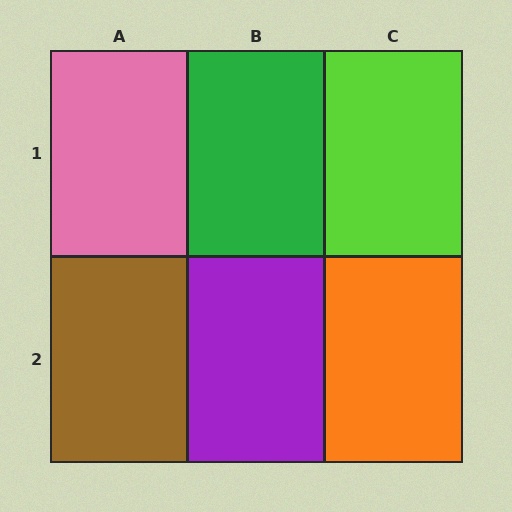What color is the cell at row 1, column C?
Lime.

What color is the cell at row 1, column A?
Pink.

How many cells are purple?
1 cell is purple.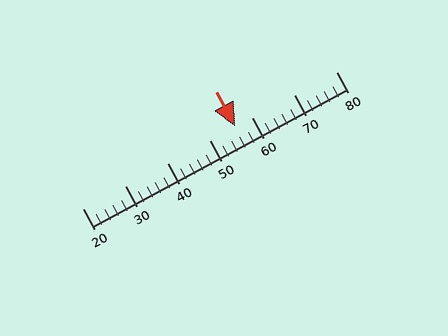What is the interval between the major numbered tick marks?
The major tick marks are spaced 10 units apart.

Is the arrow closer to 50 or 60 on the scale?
The arrow is closer to 60.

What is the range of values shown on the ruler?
The ruler shows values from 20 to 80.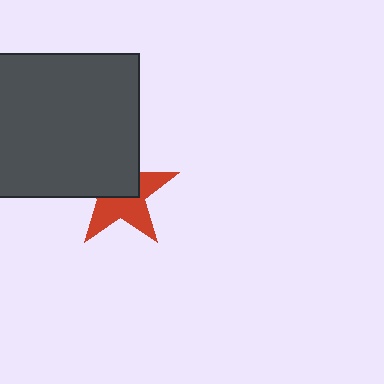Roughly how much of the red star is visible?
About half of it is visible (roughly 53%).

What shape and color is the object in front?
The object in front is a dark gray rectangle.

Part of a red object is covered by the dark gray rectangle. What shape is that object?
It is a star.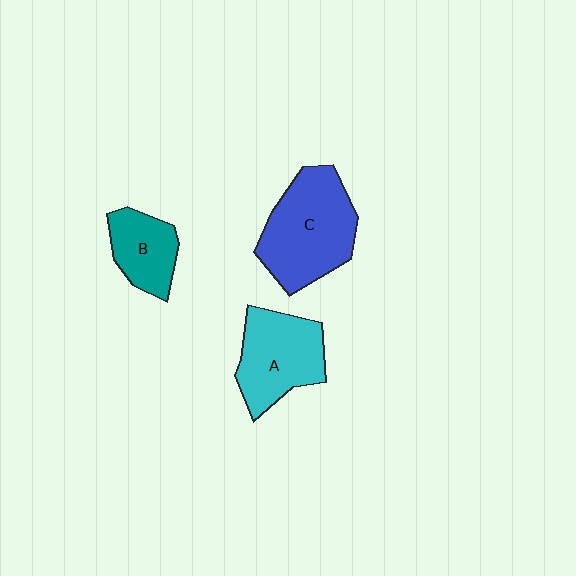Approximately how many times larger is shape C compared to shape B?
Approximately 1.9 times.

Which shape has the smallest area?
Shape B (teal).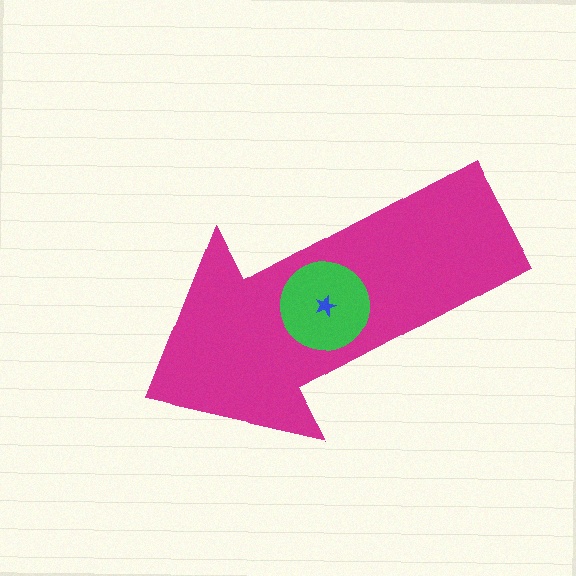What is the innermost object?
The blue star.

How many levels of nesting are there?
3.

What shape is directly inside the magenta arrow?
The green circle.